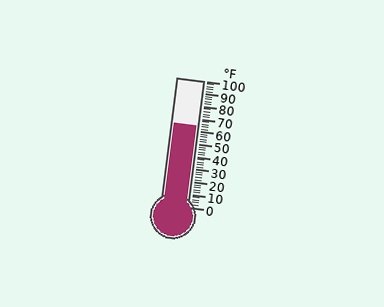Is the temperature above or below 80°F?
The temperature is below 80°F.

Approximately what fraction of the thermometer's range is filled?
The thermometer is filled to approximately 65% of its range.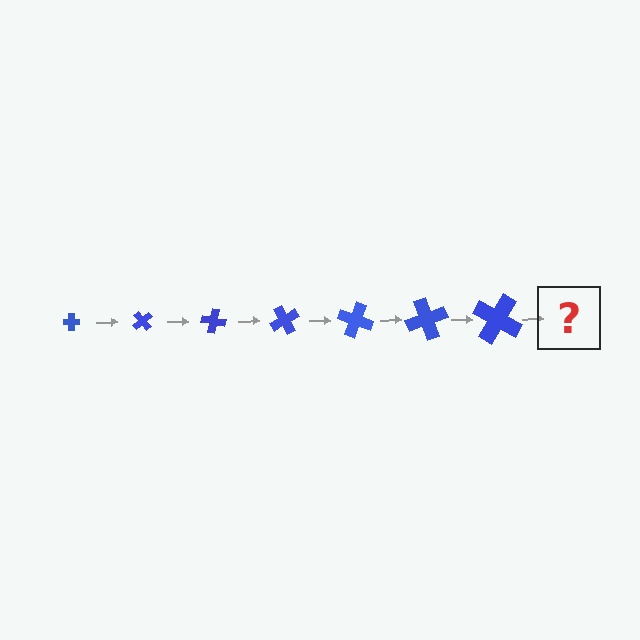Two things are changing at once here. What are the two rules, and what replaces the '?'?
The two rules are that the cross grows larger each step and it rotates 50 degrees each step. The '?' should be a cross, larger than the previous one and rotated 350 degrees from the start.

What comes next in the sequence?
The next element should be a cross, larger than the previous one and rotated 350 degrees from the start.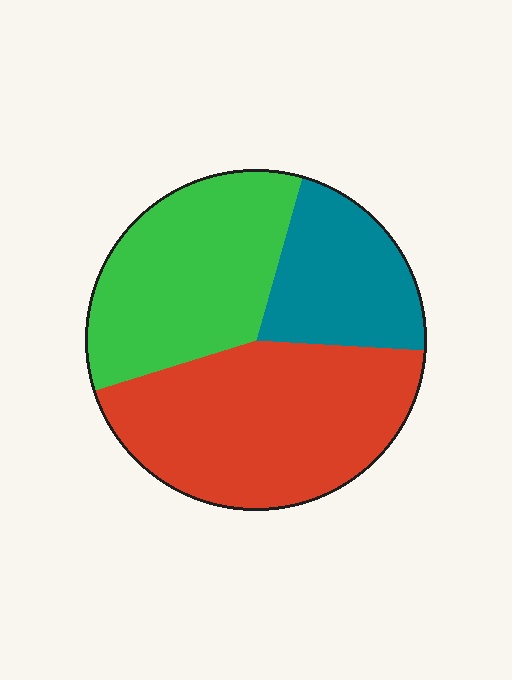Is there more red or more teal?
Red.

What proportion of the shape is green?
Green covers 34% of the shape.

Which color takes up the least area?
Teal, at roughly 20%.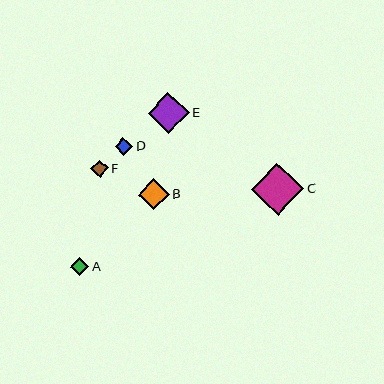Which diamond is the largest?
Diamond C is the largest with a size of approximately 52 pixels.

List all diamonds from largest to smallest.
From largest to smallest: C, E, B, A, D, F.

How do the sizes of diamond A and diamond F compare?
Diamond A and diamond F are approximately the same size.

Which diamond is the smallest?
Diamond F is the smallest with a size of approximately 18 pixels.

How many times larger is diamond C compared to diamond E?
Diamond C is approximately 1.3 times the size of diamond E.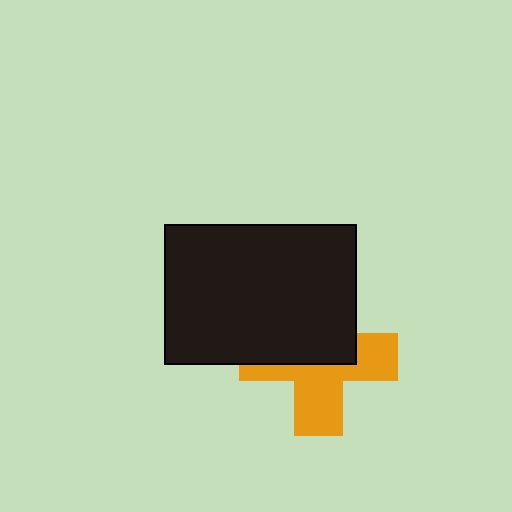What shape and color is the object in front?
The object in front is a black rectangle.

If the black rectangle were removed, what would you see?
You would see the complete orange cross.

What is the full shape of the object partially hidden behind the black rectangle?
The partially hidden object is an orange cross.